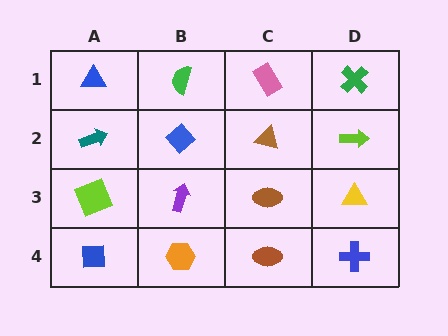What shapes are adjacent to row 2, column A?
A blue triangle (row 1, column A), a lime square (row 3, column A), a blue diamond (row 2, column B).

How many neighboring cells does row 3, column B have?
4.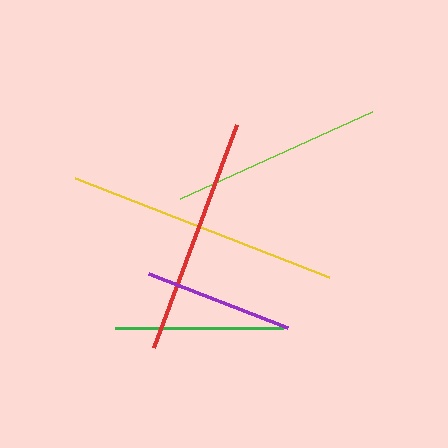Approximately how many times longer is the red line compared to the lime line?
The red line is approximately 1.1 times the length of the lime line.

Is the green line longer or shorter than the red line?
The red line is longer than the green line.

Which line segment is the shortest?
The purple line is the shortest at approximately 149 pixels.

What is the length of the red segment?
The red segment is approximately 238 pixels long.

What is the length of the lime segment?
The lime segment is approximately 211 pixels long.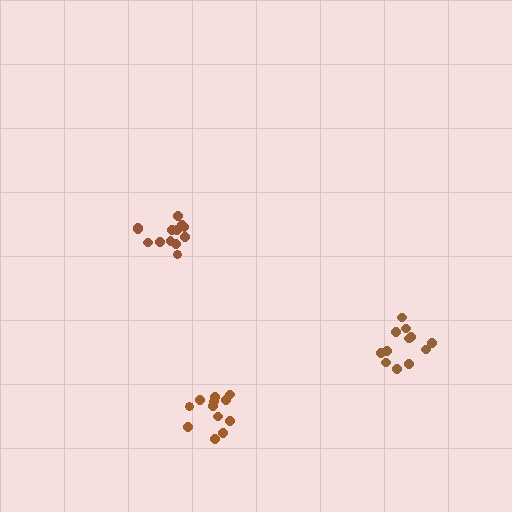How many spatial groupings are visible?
There are 3 spatial groupings.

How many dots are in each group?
Group 1: 12 dots, Group 2: 12 dots, Group 3: 13 dots (37 total).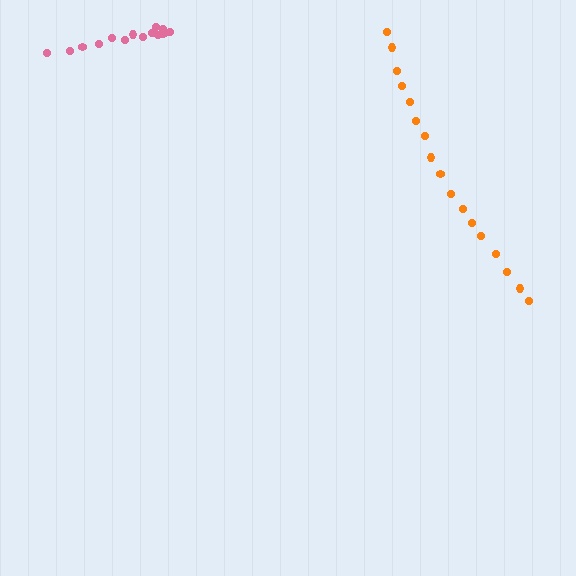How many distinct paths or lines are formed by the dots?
There are 2 distinct paths.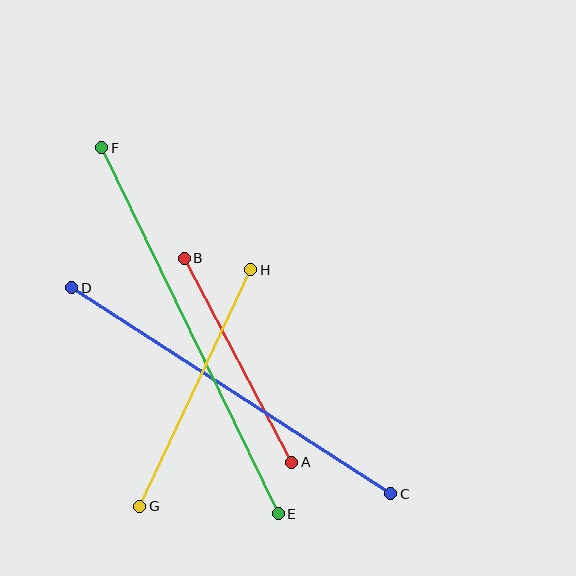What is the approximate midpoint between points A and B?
The midpoint is at approximately (238, 360) pixels.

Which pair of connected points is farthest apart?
Points E and F are farthest apart.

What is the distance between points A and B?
The distance is approximately 231 pixels.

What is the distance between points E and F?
The distance is approximately 407 pixels.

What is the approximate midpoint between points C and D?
The midpoint is at approximately (231, 391) pixels.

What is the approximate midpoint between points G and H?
The midpoint is at approximately (195, 388) pixels.